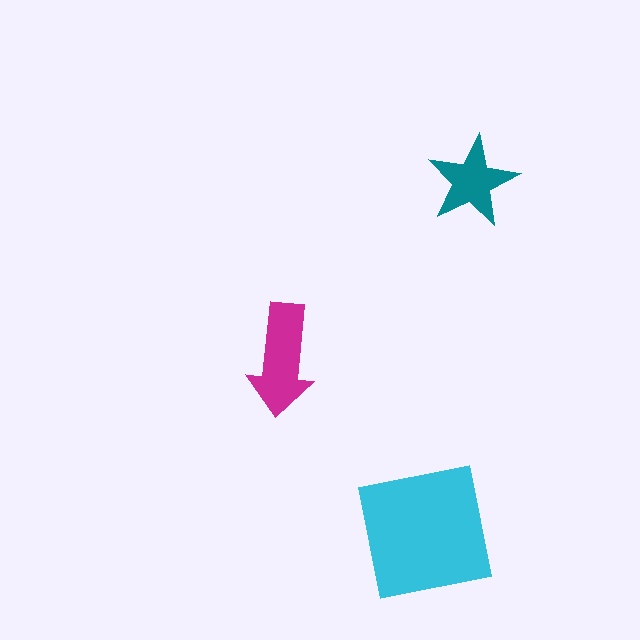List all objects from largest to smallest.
The cyan square, the magenta arrow, the teal star.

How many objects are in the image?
There are 3 objects in the image.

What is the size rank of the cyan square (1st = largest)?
1st.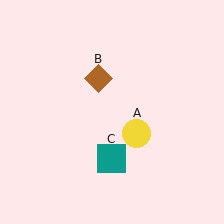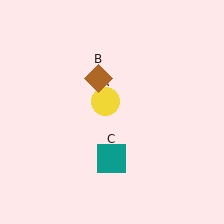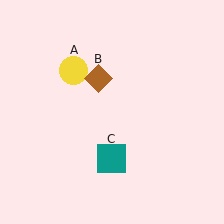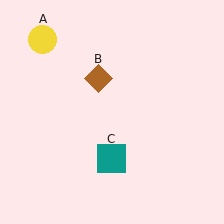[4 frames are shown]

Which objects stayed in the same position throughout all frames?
Brown diamond (object B) and teal square (object C) remained stationary.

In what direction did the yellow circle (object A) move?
The yellow circle (object A) moved up and to the left.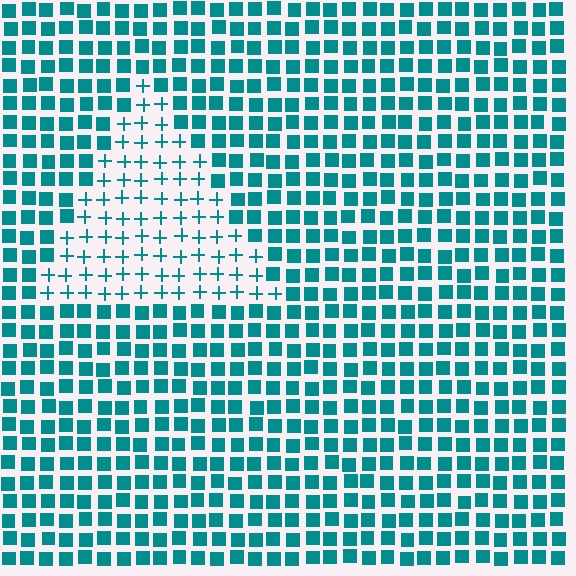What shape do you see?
I see a triangle.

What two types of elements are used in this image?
The image uses plus signs inside the triangle region and squares outside it.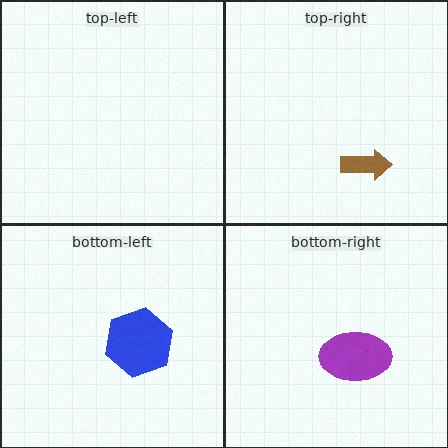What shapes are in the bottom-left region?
The blue hexagon.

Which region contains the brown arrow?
The top-right region.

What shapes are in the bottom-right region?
The purple ellipse.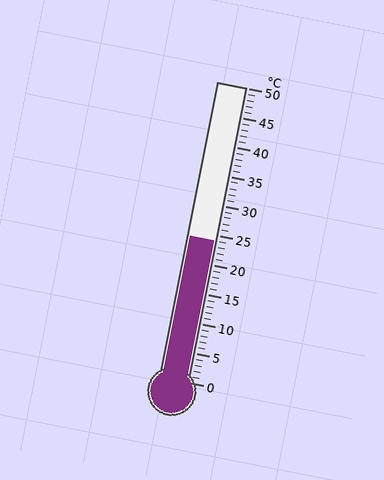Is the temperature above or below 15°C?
The temperature is above 15°C.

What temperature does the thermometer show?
The thermometer shows approximately 24°C.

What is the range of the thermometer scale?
The thermometer scale ranges from 0°C to 50°C.